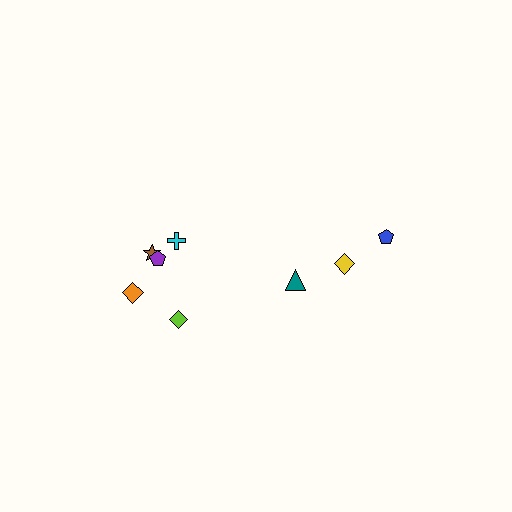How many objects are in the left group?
There are 5 objects.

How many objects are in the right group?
There are 3 objects.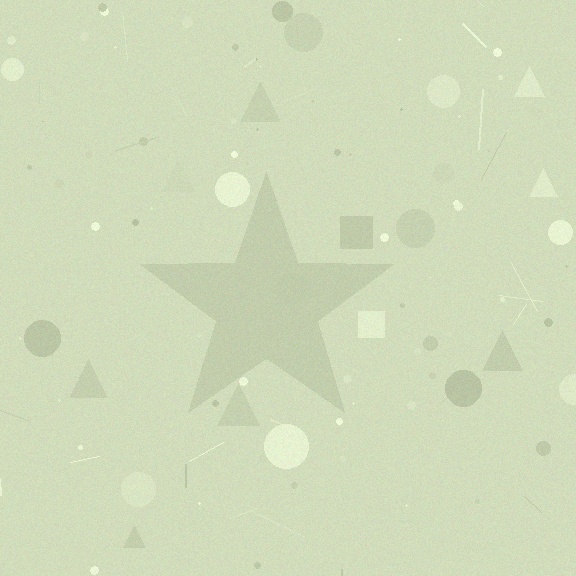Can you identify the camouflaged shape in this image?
The camouflaged shape is a star.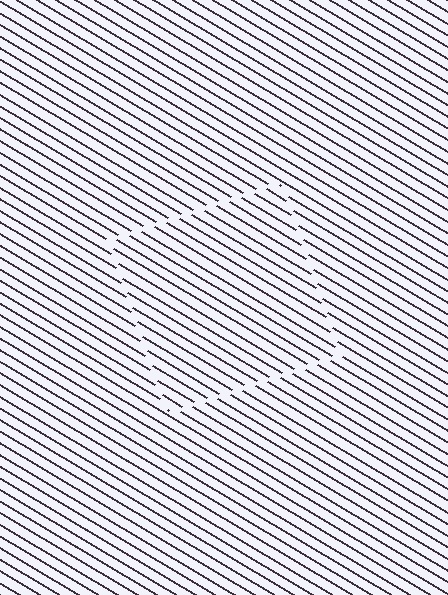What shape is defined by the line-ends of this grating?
An illusory square. The interior of the shape contains the same grating, shifted by half a period — the contour is defined by the phase discontinuity where line-ends from the inner and outer gratings abut.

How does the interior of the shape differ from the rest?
The interior of the shape contains the same grating, shifted by half a period — the contour is defined by the phase discontinuity where line-ends from the inner and outer gratings abut.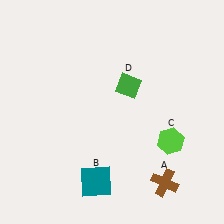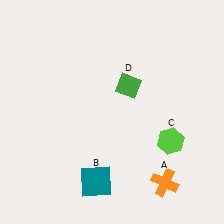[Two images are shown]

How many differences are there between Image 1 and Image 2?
There is 1 difference between the two images.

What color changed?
The cross (A) changed from brown in Image 1 to orange in Image 2.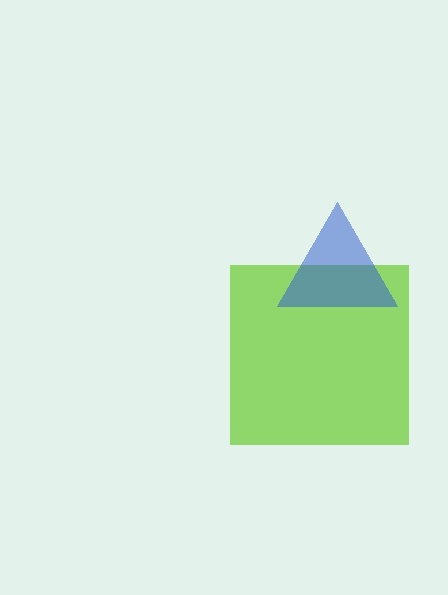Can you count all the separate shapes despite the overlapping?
Yes, there are 2 separate shapes.